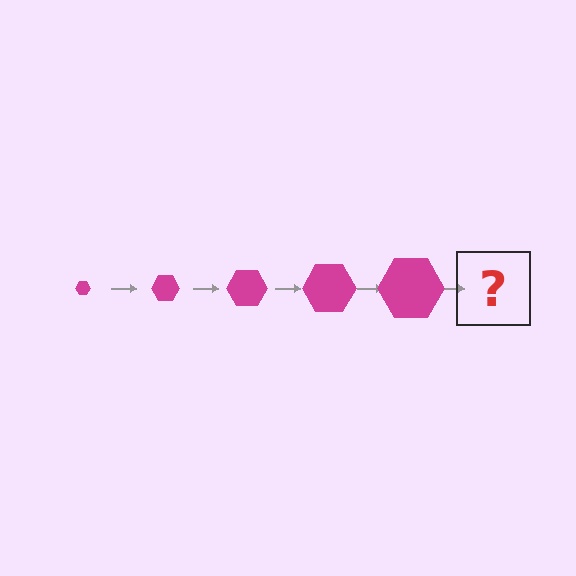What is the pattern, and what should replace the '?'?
The pattern is that the hexagon gets progressively larger each step. The '?' should be a magenta hexagon, larger than the previous one.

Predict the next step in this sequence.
The next step is a magenta hexagon, larger than the previous one.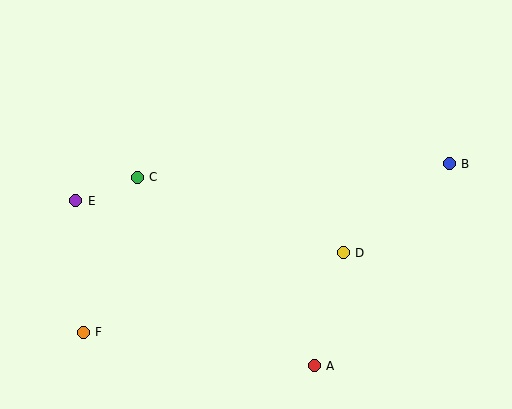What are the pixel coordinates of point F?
Point F is at (83, 332).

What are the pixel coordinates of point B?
Point B is at (449, 164).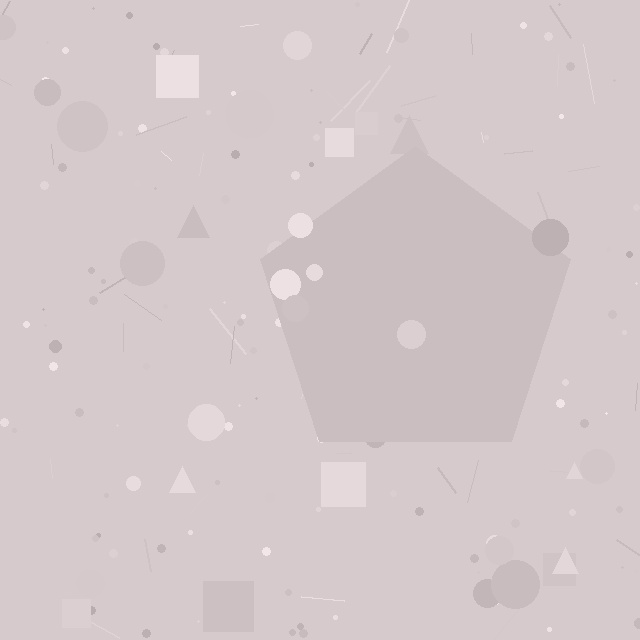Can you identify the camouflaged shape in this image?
The camouflaged shape is a pentagon.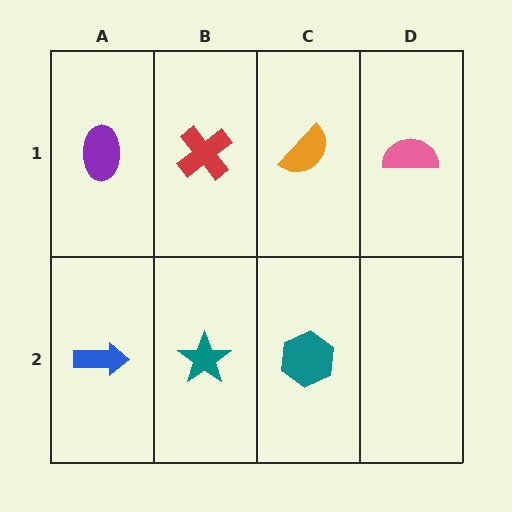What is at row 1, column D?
A pink semicircle.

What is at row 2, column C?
A teal hexagon.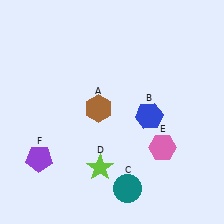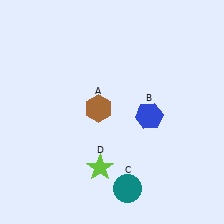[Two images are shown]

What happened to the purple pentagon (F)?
The purple pentagon (F) was removed in Image 2. It was in the bottom-left area of Image 1.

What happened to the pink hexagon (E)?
The pink hexagon (E) was removed in Image 2. It was in the bottom-right area of Image 1.